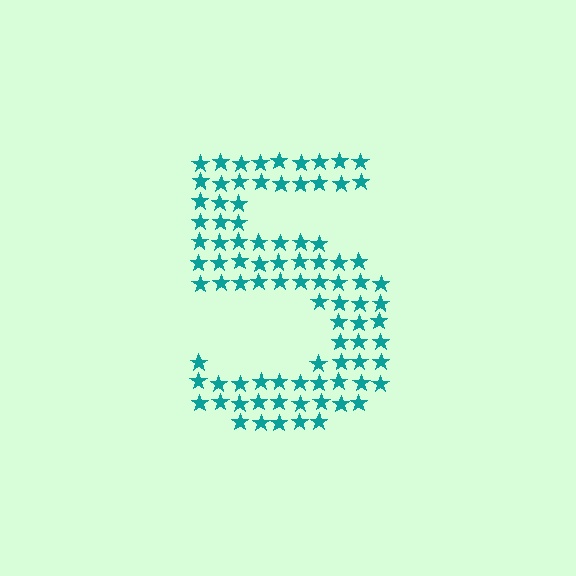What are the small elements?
The small elements are stars.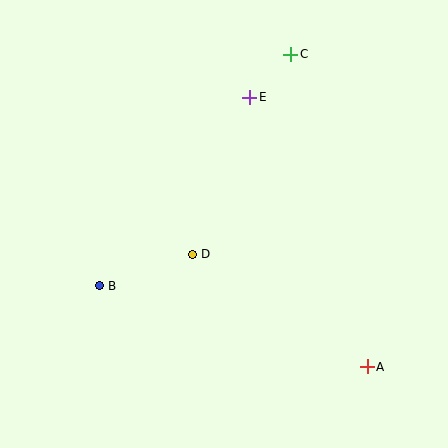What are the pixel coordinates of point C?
Point C is at (291, 54).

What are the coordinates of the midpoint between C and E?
The midpoint between C and E is at (270, 76).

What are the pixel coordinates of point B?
Point B is at (99, 286).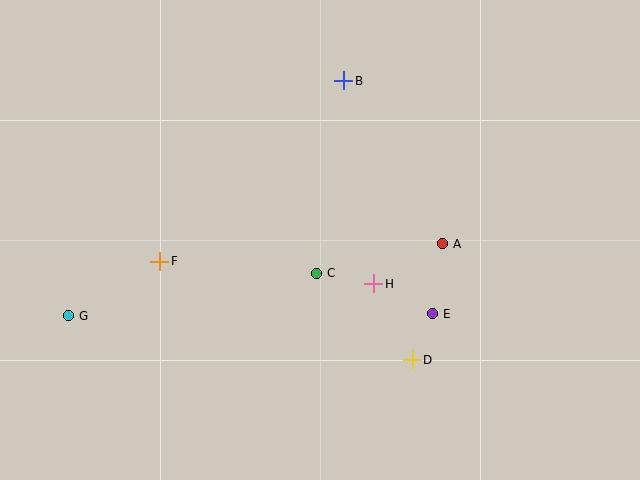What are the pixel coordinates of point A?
Point A is at (442, 244).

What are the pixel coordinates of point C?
Point C is at (316, 273).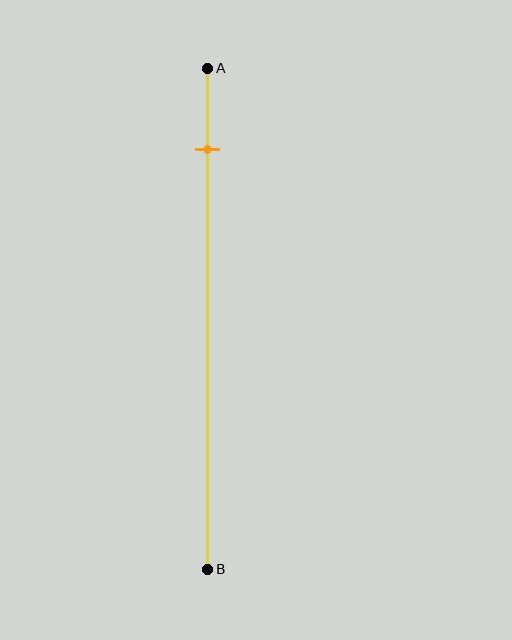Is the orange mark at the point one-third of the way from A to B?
No, the mark is at about 15% from A, not at the 33% one-third point.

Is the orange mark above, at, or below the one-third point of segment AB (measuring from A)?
The orange mark is above the one-third point of segment AB.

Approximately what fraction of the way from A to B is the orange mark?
The orange mark is approximately 15% of the way from A to B.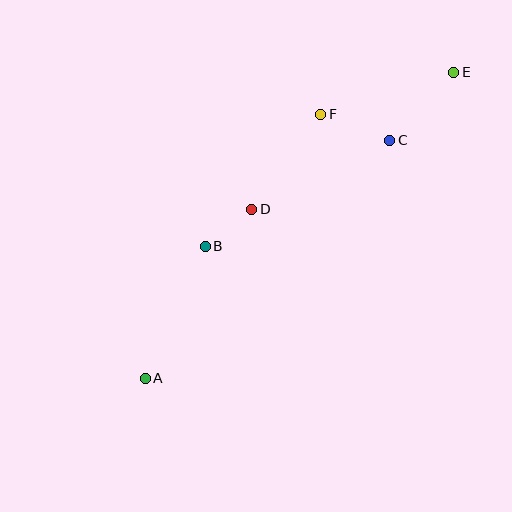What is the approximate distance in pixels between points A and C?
The distance between A and C is approximately 341 pixels.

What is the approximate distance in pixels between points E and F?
The distance between E and F is approximately 139 pixels.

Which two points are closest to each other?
Points B and D are closest to each other.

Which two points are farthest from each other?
Points A and E are farthest from each other.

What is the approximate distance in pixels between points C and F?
The distance between C and F is approximately 74 pixels.